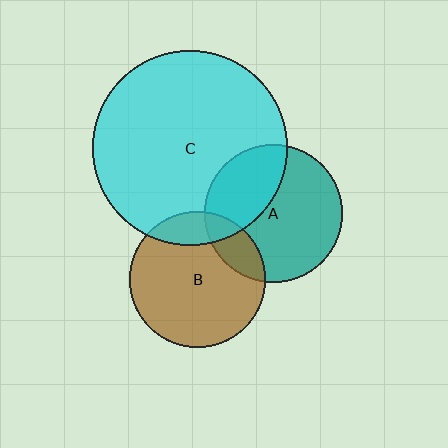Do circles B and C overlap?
Yes.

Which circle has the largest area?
Circle C (cyan).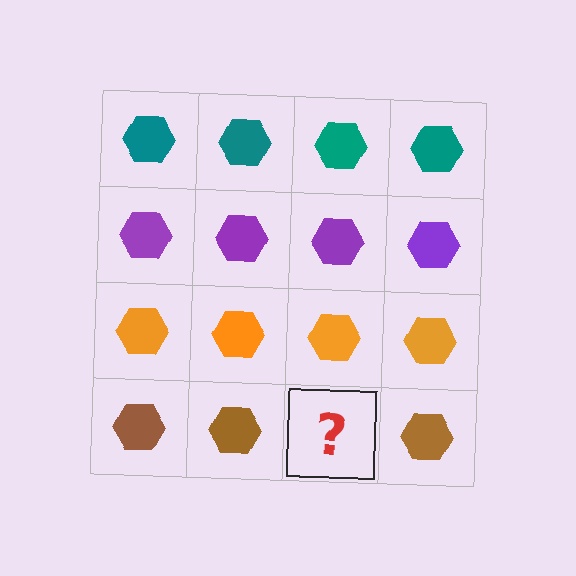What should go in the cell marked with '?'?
The missing cell should contain a brown hexagon.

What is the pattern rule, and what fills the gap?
The rule is that each row has a consistent color. The gap should be filled with a brown hexagon.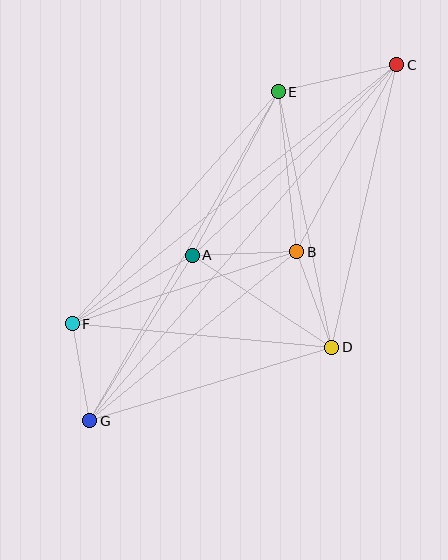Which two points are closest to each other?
Points F and G are closest to each other.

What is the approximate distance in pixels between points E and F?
The distance between E and F is approximately 311 pixels.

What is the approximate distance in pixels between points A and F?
The distance between A and F is approximately 138 pixels.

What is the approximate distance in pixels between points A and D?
The distance between A and D is approximately 167 pixels.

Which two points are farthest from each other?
Points C and G are farthest from each other.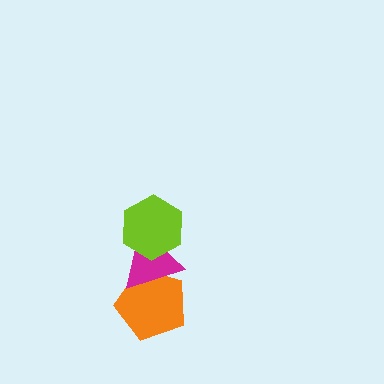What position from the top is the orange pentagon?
The orange pentagon is 3rd from the top.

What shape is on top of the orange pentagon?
The magenta triangle is on top of the orange pentagon.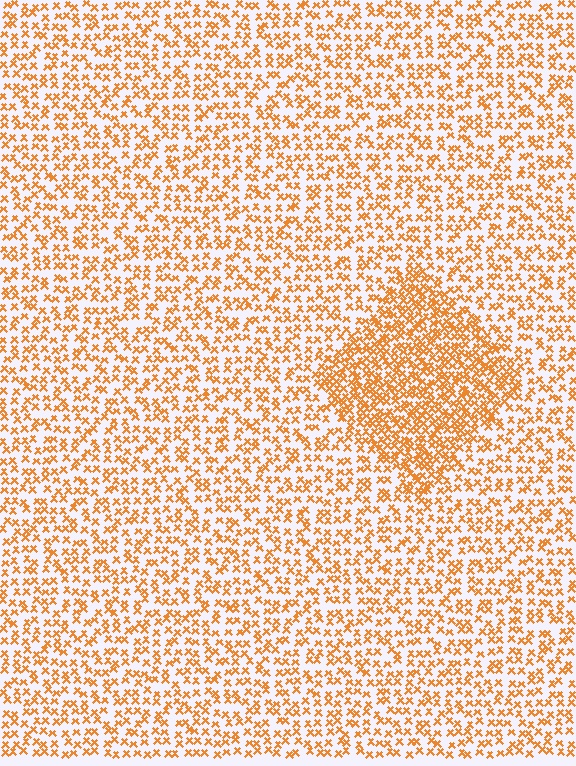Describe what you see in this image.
The image contains small orange elements arranged at two different densities. A diamond-shaped region is visible where the elements are more densely packed than the surrounding area.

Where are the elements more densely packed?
The elements are more densely packed inside the diamond boundary.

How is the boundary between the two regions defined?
The boundary is defined by a change in element density (approximately 1.9x ratio). All elements are the same color, size, and shape.